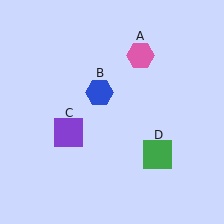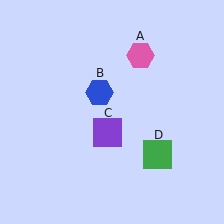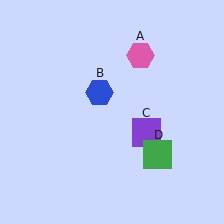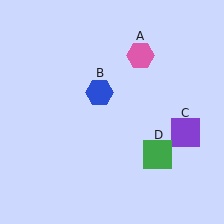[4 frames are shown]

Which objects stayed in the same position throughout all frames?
Pink hexagon (object A) and blue hexagon (object B) and green square (object D) remained stationary.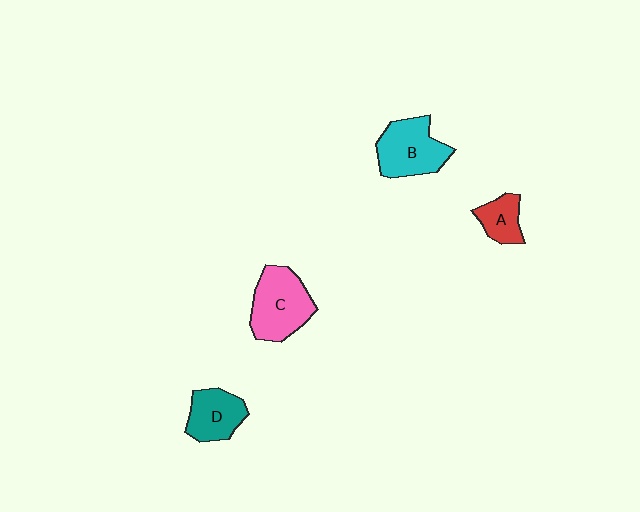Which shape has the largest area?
Shape C (pink).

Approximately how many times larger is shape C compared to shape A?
Approximately 2.1 times.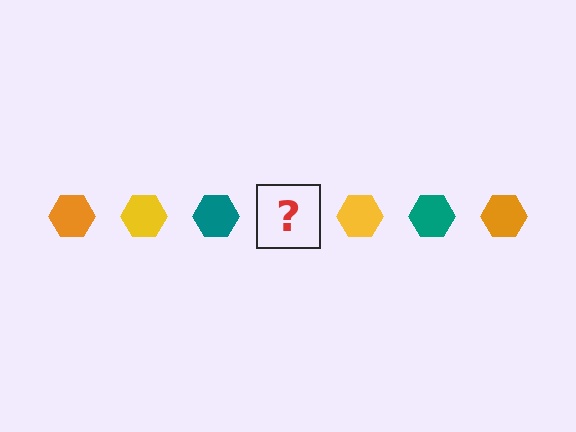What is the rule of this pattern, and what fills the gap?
The rule is that the pattern cycles through orange, yellow, teal hexagons. The gap should be filled with an orange hexagon.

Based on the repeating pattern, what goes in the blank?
The blank should be an orange hexagon.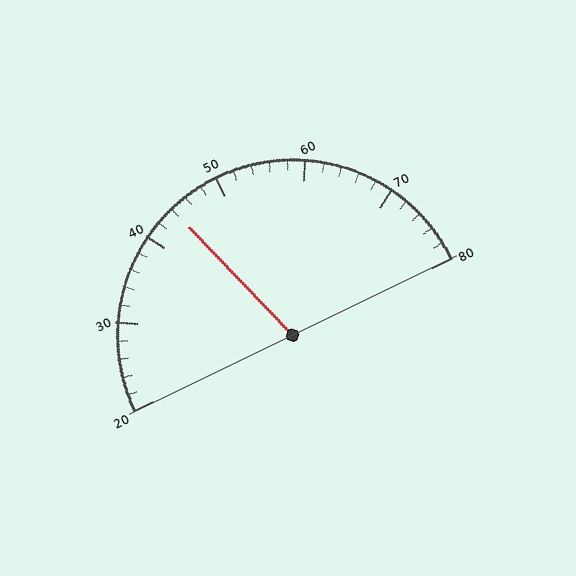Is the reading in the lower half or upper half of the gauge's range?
The reading is in the lower half of the range (20 to 80).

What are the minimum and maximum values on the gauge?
The gauge ranges from 20 to 80.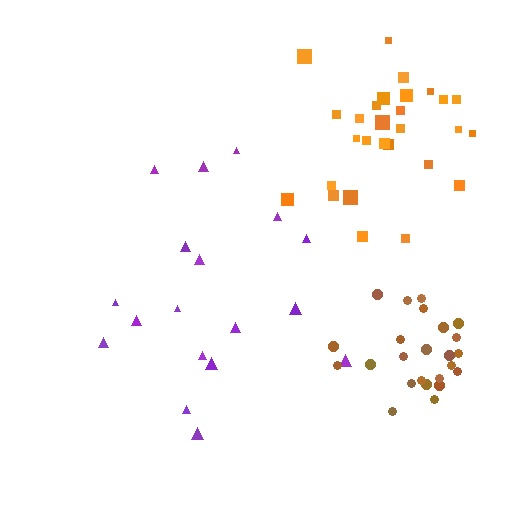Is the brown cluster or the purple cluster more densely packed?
Brown.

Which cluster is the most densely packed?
Brown.